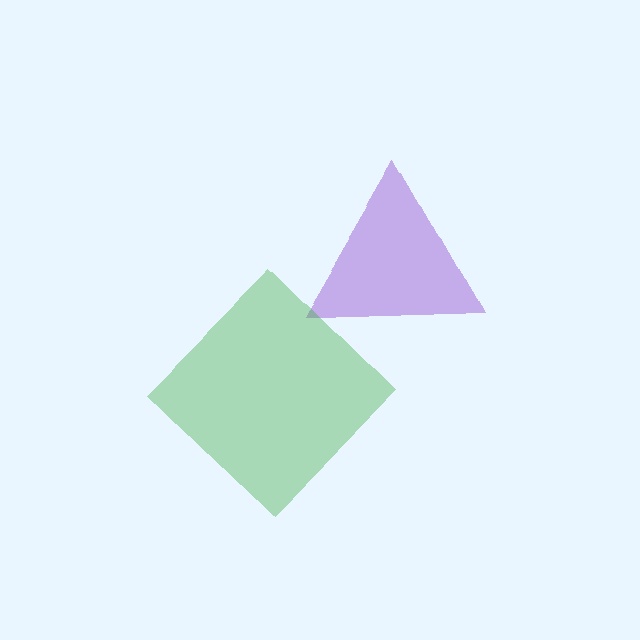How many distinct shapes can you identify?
There are 2 distinct shapes: a purple triangle, a green diamond.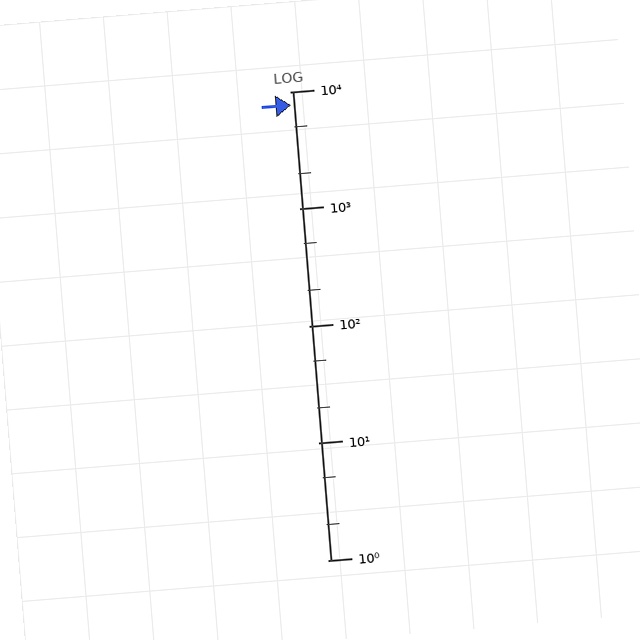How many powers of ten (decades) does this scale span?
The scale spans 4 decades, from 1 to 10000.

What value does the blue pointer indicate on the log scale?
The pointer indicates approximately 7700.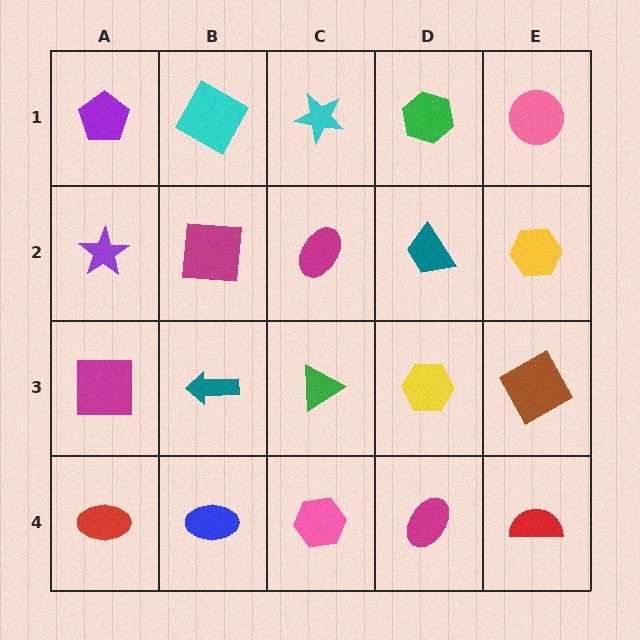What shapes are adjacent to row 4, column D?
A yellow hexagon (row 3, column D), a pink hexagon (row 4, column C), a red semicircle (row 4, column E).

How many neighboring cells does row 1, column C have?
3.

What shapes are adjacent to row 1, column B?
A magenta square (row 2, column B), a purple pentagon (row 1, column A), a cyan star (row 1, column C).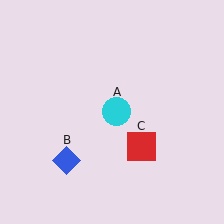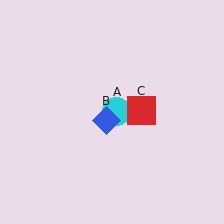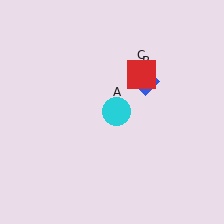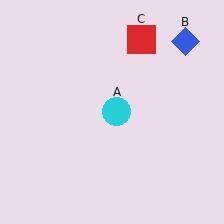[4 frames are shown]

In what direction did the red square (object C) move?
The red square (object C) moved up.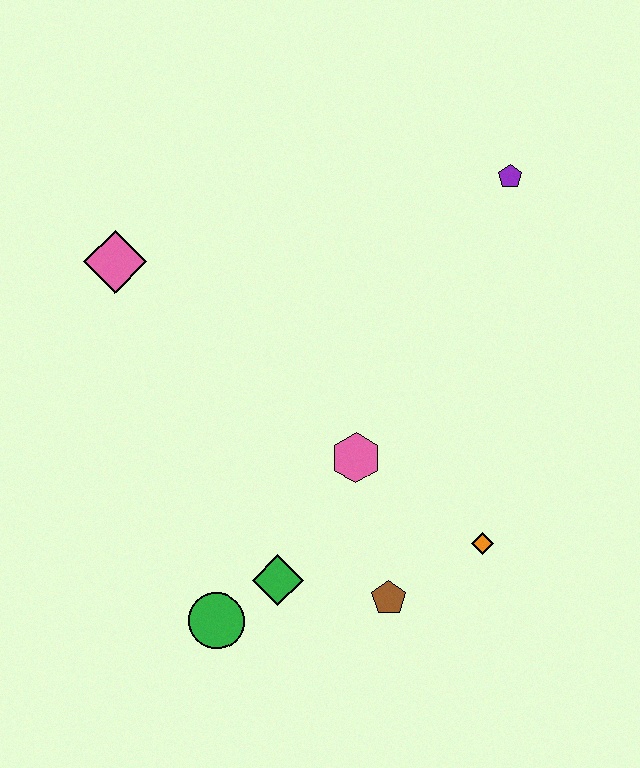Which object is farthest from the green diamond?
The purple pentagon is farthest from the green diamond.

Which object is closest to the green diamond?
The green circle is closest to the green diamond.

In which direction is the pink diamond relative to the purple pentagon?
The pink diamond is to the left of the purple pentagon.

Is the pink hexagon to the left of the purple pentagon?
Yes